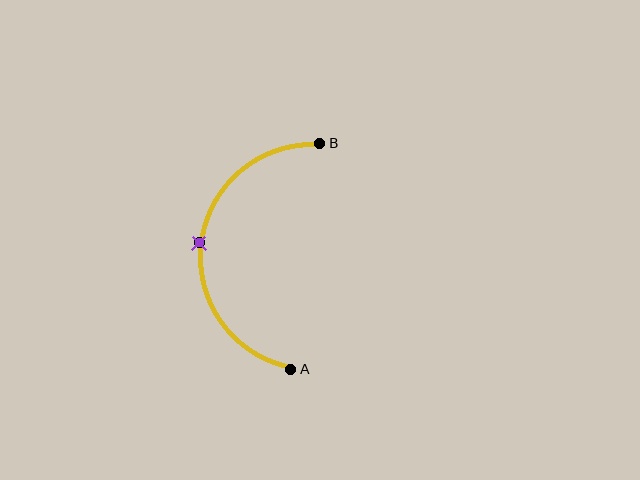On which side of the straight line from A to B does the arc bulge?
The arc bulges to the left of the straight line connecting A and B.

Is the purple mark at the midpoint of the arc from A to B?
Yes. The purple mark lies on the arc at equal arc-length from both A and B — it is the arc midpoint.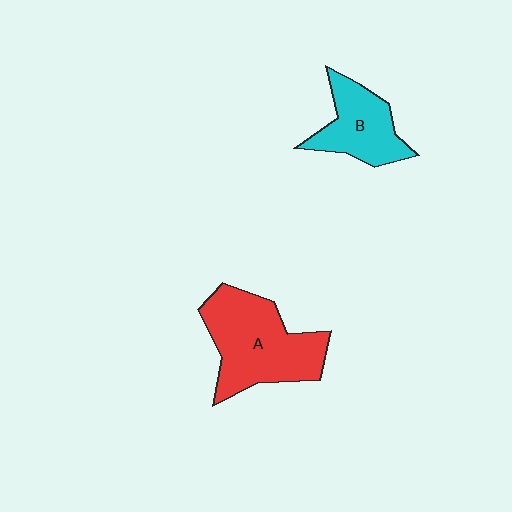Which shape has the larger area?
Shape A (red).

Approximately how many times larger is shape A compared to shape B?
Approximately 1.6 times.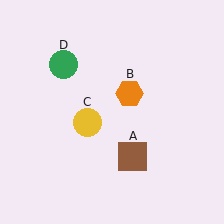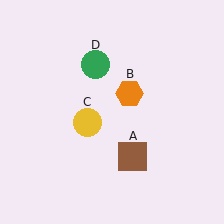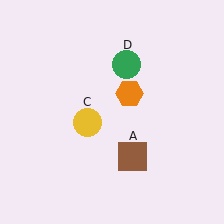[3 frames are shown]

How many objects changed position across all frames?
1 object changed position: green circle (object D).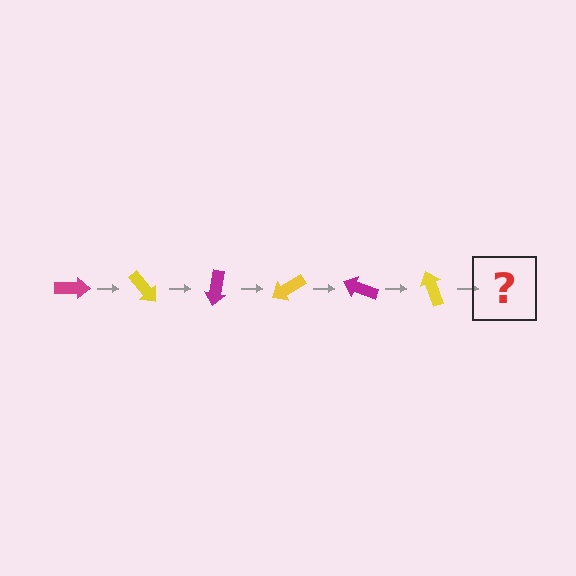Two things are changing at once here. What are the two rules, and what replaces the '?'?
The two rules are that it rotates 50 degrees each step and the color cycles through magenta and yellow. The '?' should be a magenta arrow, rotated 300 degrees from the start.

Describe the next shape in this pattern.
It should be a magenta arrow, rotated 300 degrees from the start.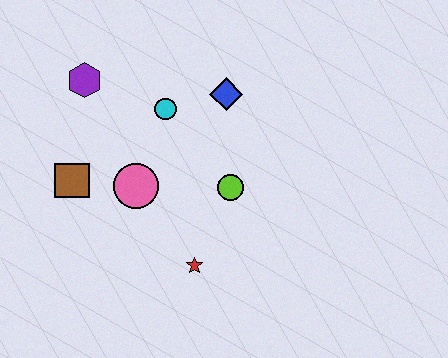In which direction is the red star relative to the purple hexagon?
The red star is below the purple hexagon.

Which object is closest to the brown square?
The pink circle is closest to the brown square.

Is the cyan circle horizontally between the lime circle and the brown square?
Yes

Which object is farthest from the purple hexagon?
The red star is farthest from the purple hexagon.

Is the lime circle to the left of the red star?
No